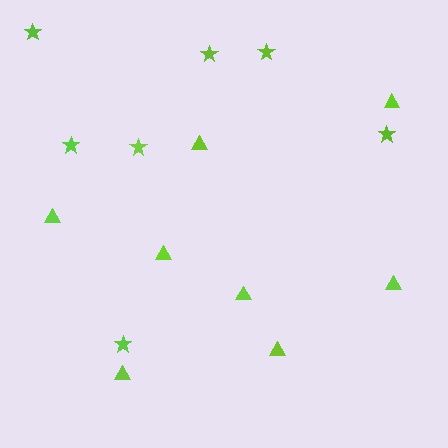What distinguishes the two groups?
There are 2 groups: one group of triangles (8) and one group of stars (7).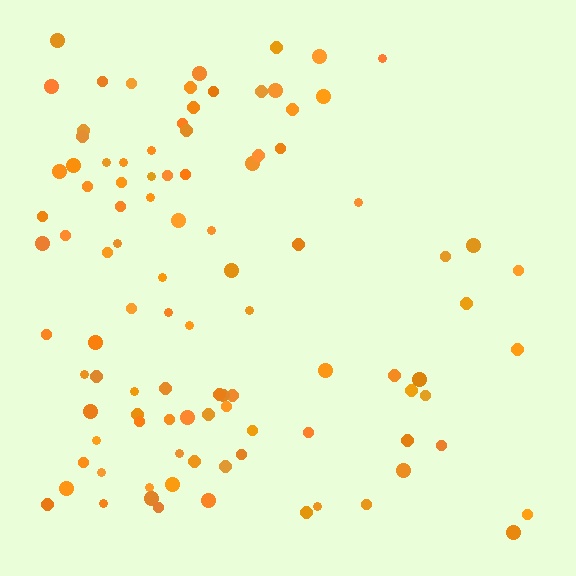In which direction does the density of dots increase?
From right to left, with the left side densest.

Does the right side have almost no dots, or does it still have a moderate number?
Still a moderate number, just noticeably fewer than the left.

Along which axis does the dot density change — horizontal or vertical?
Horizontal.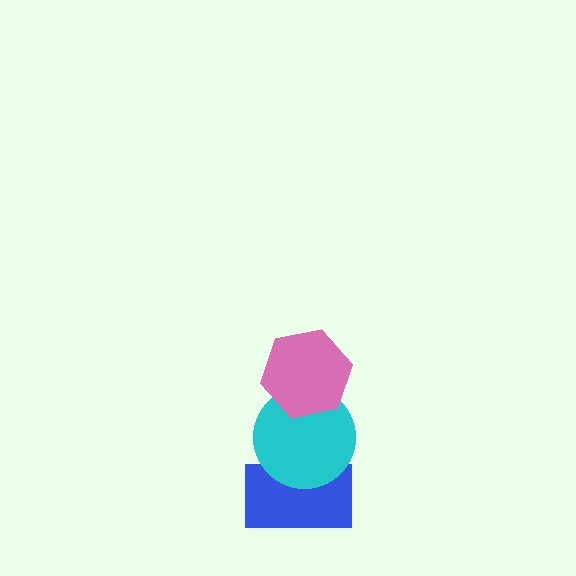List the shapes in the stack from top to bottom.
From top to bottom: the pink hexagon, the cyan circle, the blue rectangle.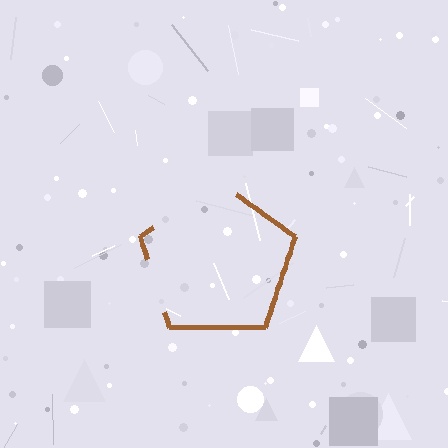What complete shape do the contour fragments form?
The contour fragments form a pentagon.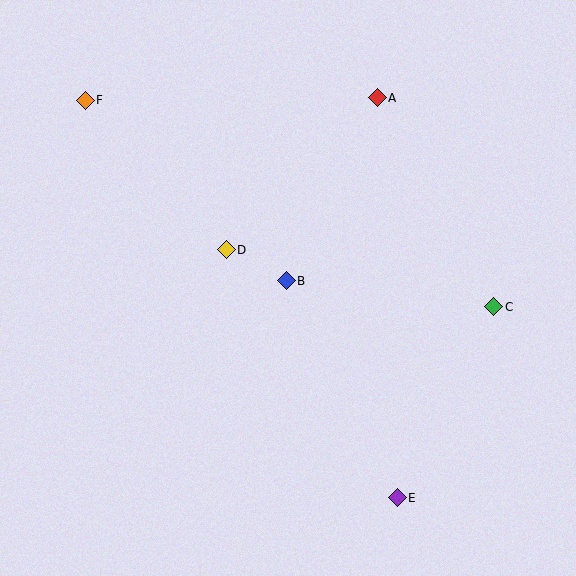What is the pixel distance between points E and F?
The distance between E and F is 505 pixels.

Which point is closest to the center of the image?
Point B at (286, 281) is closest to the center.